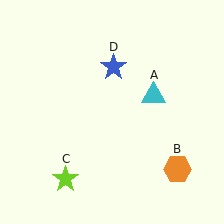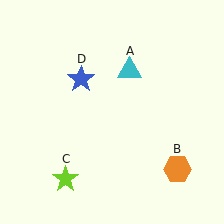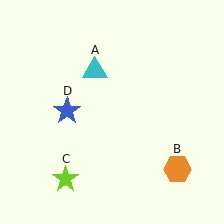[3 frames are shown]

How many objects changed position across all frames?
2 objects changed position: cyan triangle (object A), blue star (object D).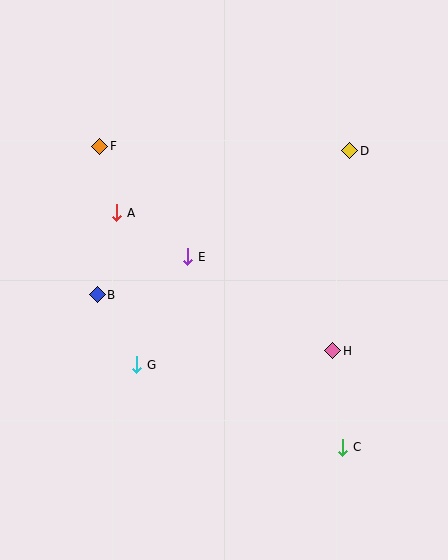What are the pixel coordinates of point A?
Point A is at (117, 213).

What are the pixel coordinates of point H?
Point H is at (333, 351).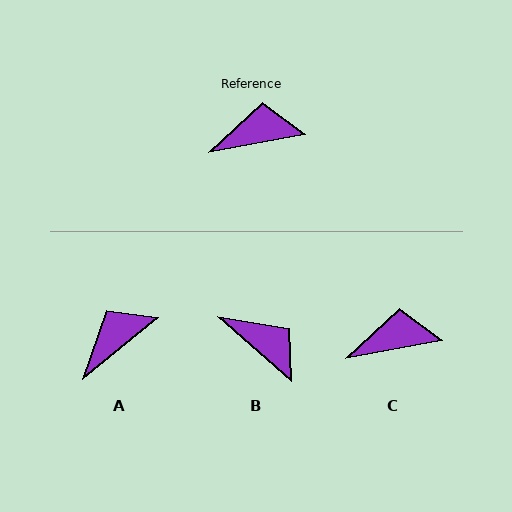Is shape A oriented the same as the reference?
No, it is off by about 28 degrees.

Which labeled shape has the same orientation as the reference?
C.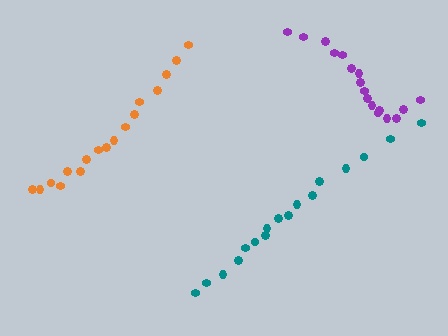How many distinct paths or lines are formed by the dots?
There are 3 distinct paths.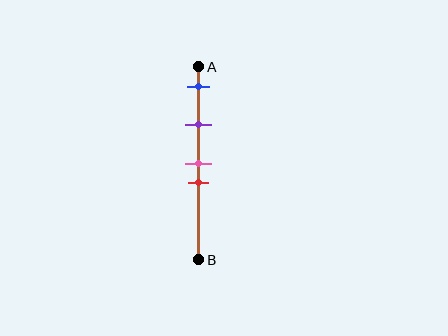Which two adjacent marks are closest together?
The pink and red marks are the closest adjacent pair.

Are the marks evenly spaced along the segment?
No, the marks are not evenly spaced.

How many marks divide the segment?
There are 4 marks dividing the segment.